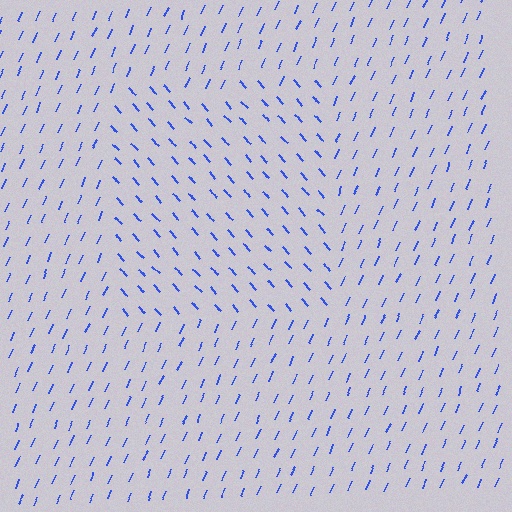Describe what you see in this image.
The image is filled with small blue line segments. A rectangle region in the image has lines oriented differently from the surrounding lines, creating a visible texture boundary.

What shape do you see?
I see a rectangle.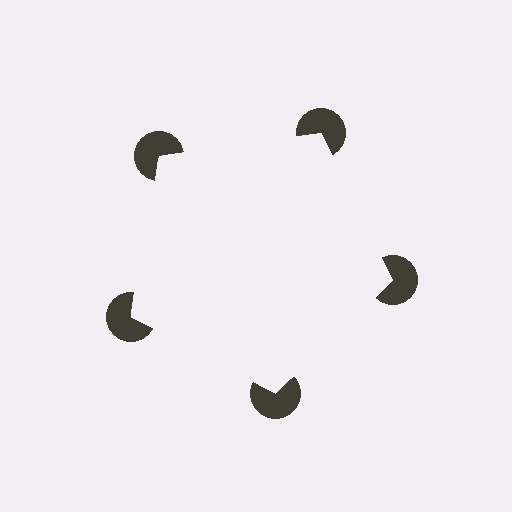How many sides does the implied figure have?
5 sides.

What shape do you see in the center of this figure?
An illusory pentagon — its edges are inferred from the aligned wedge cuts in the pac-man discs, not physically drawn.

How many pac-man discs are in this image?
There are 5 — one at each vertex of the illusory pentagon.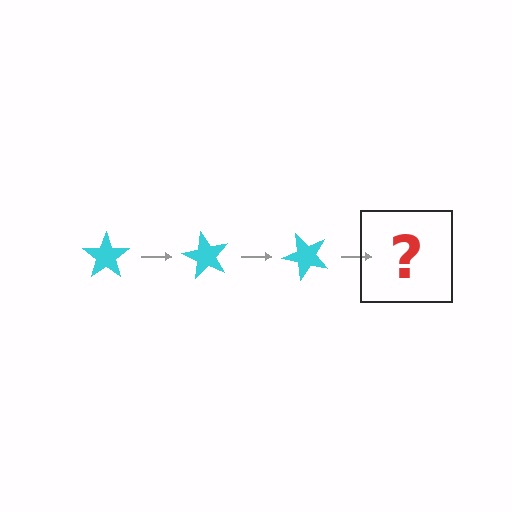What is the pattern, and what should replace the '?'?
The pattern is that the star rotates 60 degrees each step. The '?' should be a cyan star rotated 180 degrees.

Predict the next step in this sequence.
The next step is a cyan star rotated 180 degrees.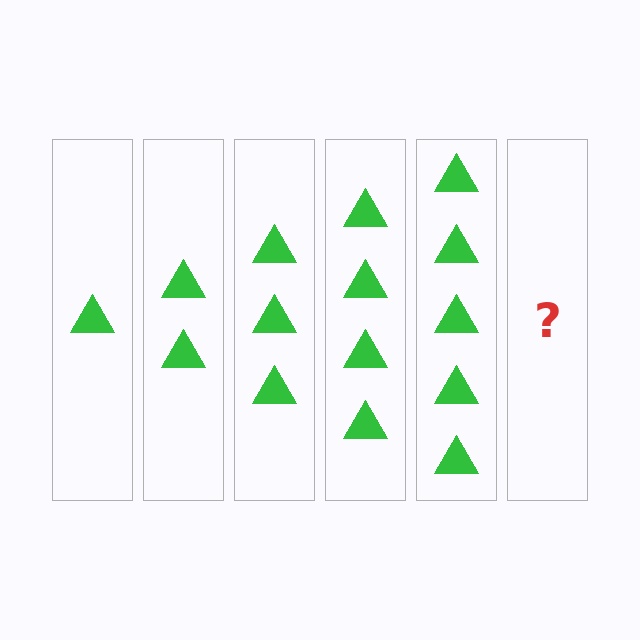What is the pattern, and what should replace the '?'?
The pattern is that each step adds one more triangle. The '?' should be 6 triangles.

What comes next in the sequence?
The next element should be 6 triangles.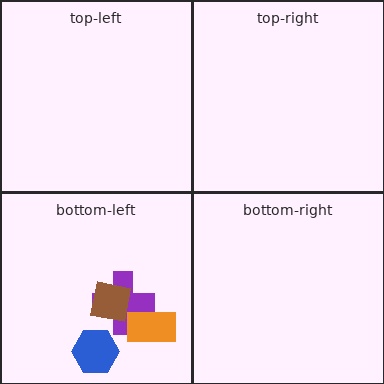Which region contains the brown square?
The bottom-left region.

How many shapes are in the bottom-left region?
4.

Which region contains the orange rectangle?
The bottom-left region.